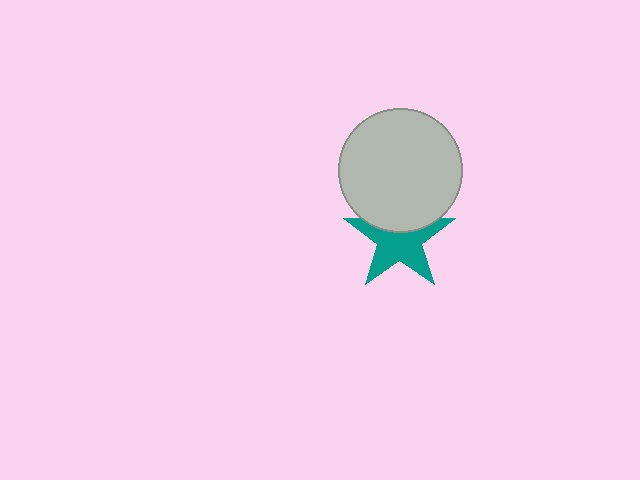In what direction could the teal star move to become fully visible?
The teal star could move down. That would shift it out from behind the light gray circle entirely.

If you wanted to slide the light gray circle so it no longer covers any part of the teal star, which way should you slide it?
Slide it up — that is the most direct way to separate the two shapes.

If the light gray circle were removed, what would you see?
You would see the complete teal star.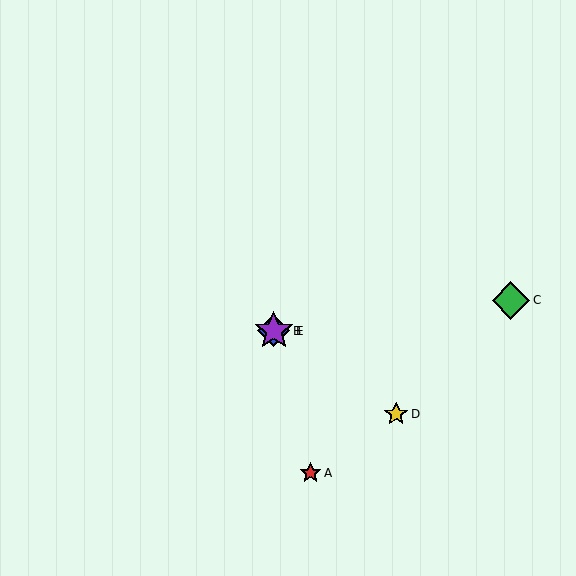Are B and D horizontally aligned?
No, B is at y≈331 and D is at y≈414.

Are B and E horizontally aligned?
Yes, both are at y≈331.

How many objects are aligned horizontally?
2 objects (B, E) are aligned horizontally.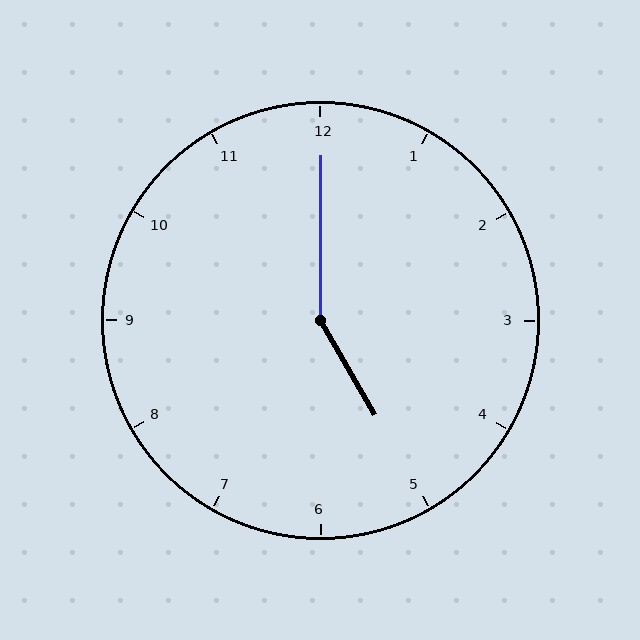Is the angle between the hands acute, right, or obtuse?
It is obtuse.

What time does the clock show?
5:00.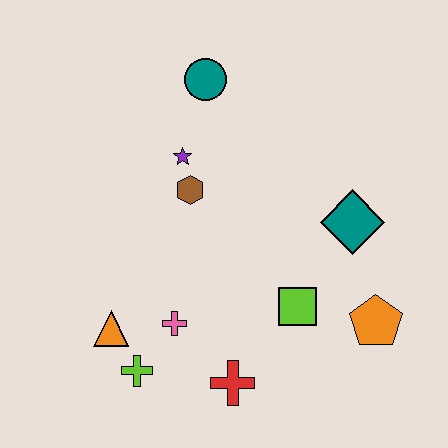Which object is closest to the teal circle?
The purple star is closest to the teal circle.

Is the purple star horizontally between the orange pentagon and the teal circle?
No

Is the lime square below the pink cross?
No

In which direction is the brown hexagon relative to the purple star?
The brown hexagon is below the purple star.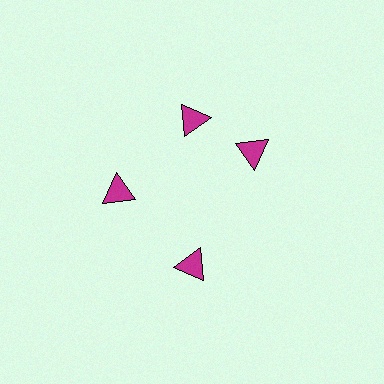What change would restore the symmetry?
The symmetry would be restored by rotating it back into even spacing with its neighbors so that all 4 triangles sit at equal angles and equal distance from the center.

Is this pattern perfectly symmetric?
No. The 4 magenta triangles are arranged in a ring, but one element near the 3 o'clock position is rotated out of alignment along the ring, breaking the 4-fold rotational symmetry.